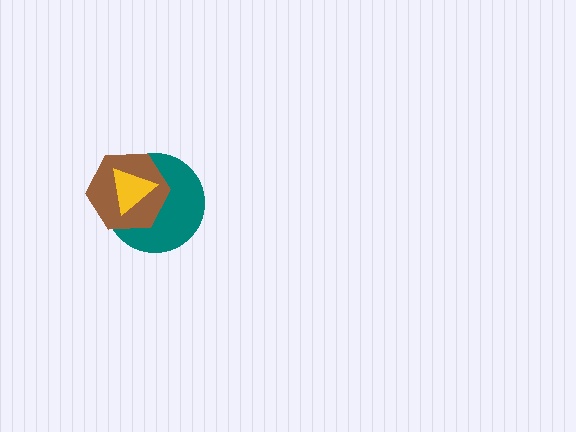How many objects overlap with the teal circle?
2 objects overlap with the teal circle.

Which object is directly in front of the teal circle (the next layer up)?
The brown hexagon is directly in front of the teal circle.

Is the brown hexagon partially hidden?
Yes, it is partially covered by another shape.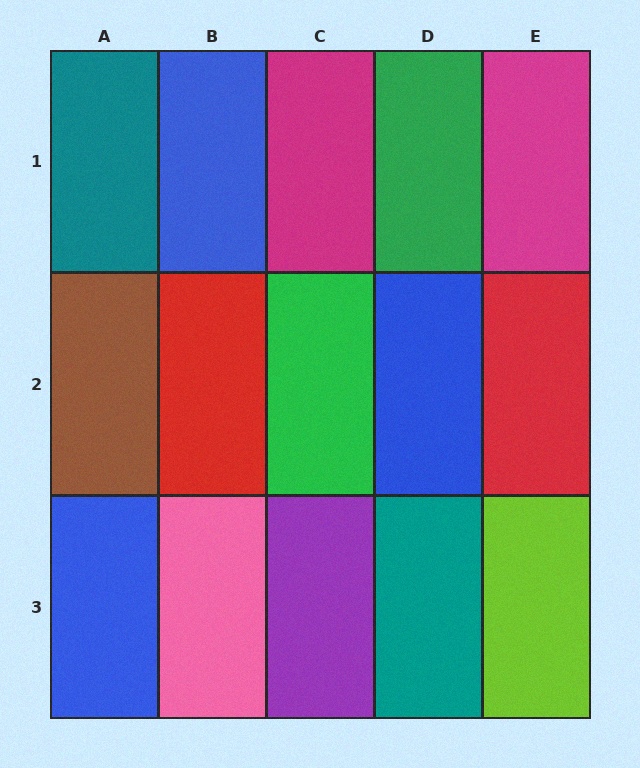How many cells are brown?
1 cell is brown.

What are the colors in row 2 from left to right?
Brown, red, green, blue, red.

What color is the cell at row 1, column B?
Blue.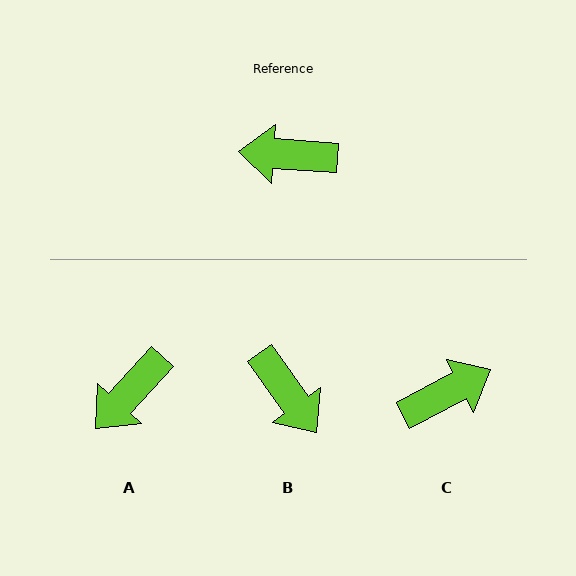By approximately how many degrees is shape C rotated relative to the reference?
Approximately 148 degrees clockwise.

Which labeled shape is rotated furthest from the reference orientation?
C, about 148 degrees away.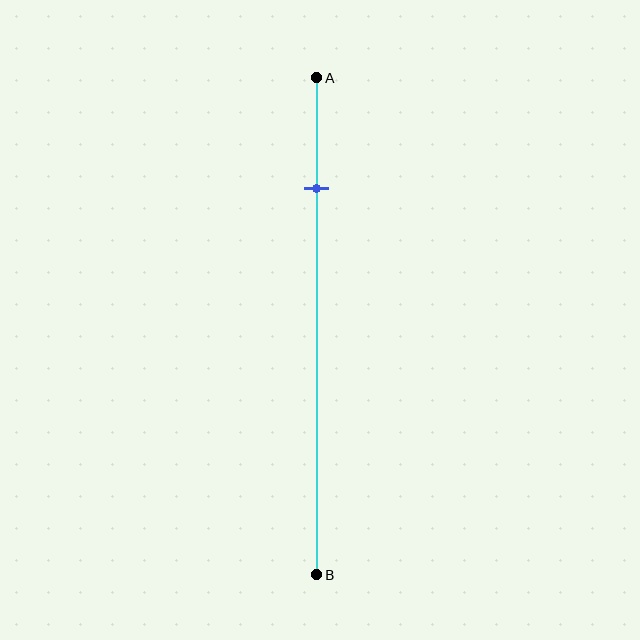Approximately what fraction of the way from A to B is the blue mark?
The blue mark is approximately 20% of the way from A to B.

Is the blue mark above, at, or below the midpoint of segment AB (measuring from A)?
The blue mark is above the midpoint of segment AB.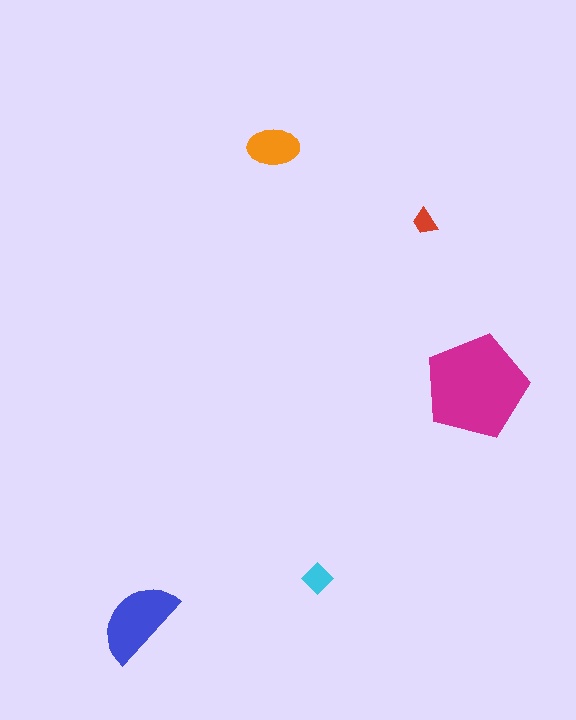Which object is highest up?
The orange ellipse is topmost.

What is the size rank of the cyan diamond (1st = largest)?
4th.